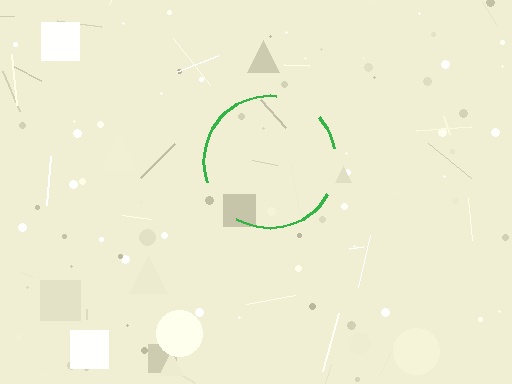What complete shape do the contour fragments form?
The contour fragments form a circle.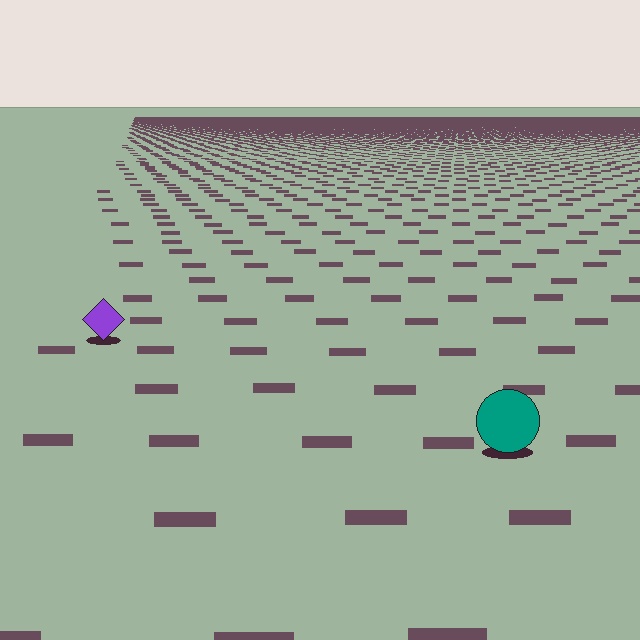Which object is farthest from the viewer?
The purple diamond is farthest from the viewer. It appears smaller and the ground texture around it is denser.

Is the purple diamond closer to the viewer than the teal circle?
No. The teal circle is closer — you can tell from the texture gradient: the ground texture is coarser near it.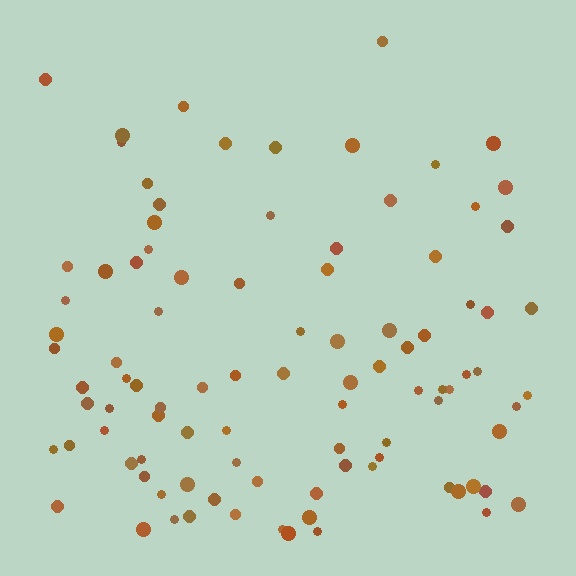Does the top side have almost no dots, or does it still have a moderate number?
Still a moderate number, just noticeably fewer than the bottom.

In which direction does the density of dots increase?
From top to bottom, with the bottom side densest.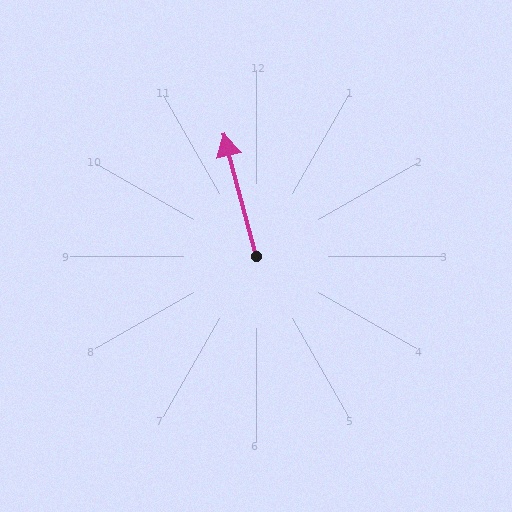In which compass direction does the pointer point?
North.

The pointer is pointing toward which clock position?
Roughly 12 o'clock.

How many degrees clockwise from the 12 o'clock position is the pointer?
Approximately 345 degrees.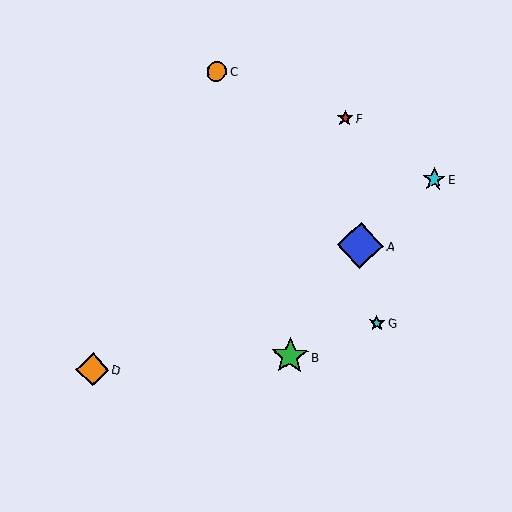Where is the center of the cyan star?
The center of the cyan star is at (377, 323).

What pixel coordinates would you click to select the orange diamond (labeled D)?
Click at (92, 370) to select the orange diamond D.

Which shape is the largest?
The blue diamond (labeled A) is the largest.